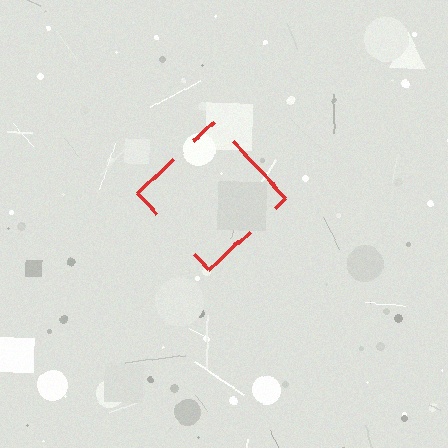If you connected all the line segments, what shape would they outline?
They would outline a diamond.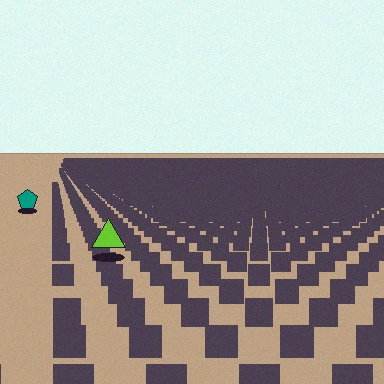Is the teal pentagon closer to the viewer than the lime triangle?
No. The lime triangle is closer — you can tell from the texture gradient: the ground texture is coarser near it.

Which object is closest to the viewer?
The lime triangle is closest. The texture marks near it are larger and more spread out.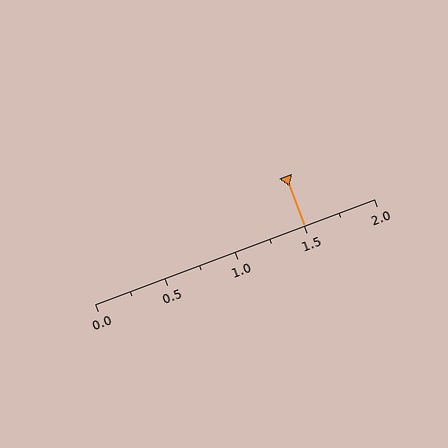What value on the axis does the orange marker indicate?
The marker indicates approximately 1.5.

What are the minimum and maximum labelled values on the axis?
The axis runs from 0.0 to 2.0.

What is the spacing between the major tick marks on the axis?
The major ticks are spaced 0.5 apart.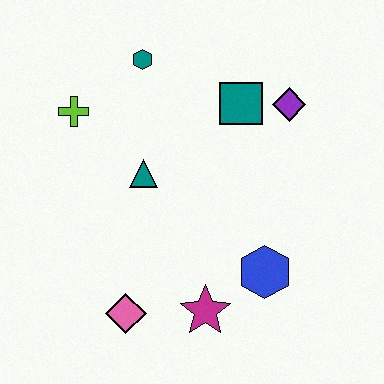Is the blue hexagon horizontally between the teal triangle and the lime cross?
No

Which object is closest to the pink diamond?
The magenta star is closest to the pink diamond.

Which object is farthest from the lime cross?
The blue hexagon is farthest from the lime cross.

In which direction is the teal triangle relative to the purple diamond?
The teal triangle is to the left of the purple diamond.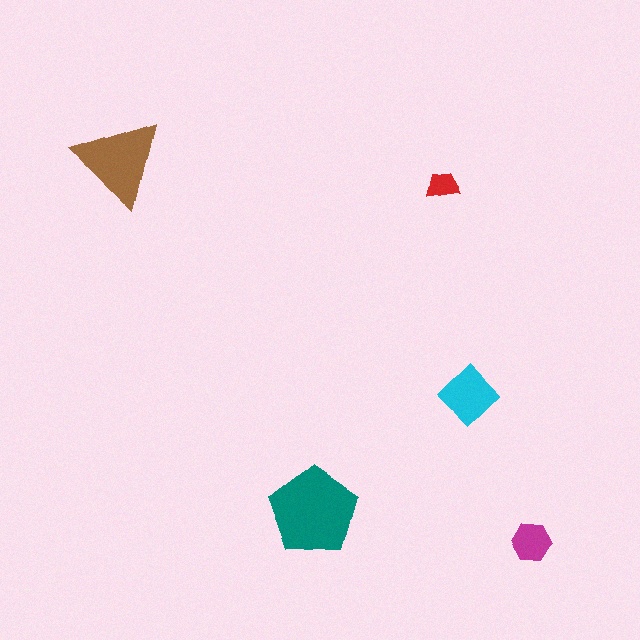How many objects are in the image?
There are 5 objects in the image.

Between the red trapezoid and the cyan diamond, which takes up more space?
The cyan diamond.